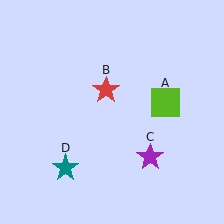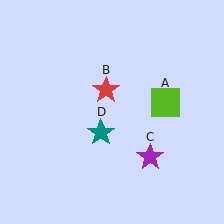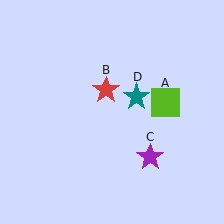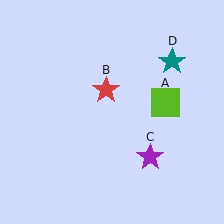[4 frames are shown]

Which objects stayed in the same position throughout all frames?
Lime square (object A) and red star (object B) and purple star (object C) remained stationary.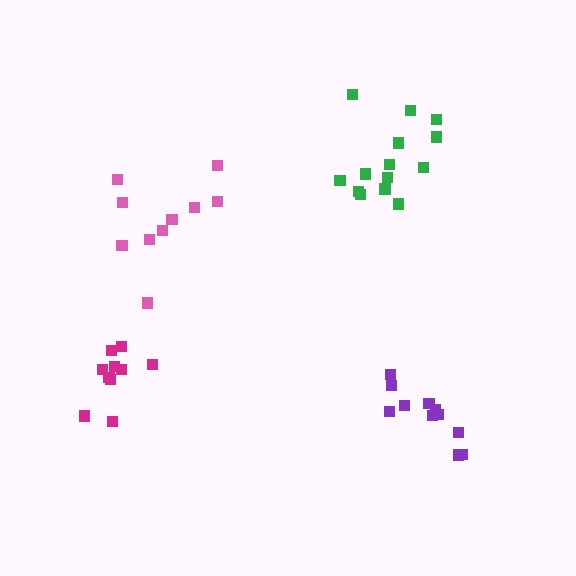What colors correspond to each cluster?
The clusters are colored: magenta, pink, green, purple.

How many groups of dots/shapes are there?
There are 4 groups.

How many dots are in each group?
Group 1: 10 dots, Group 2: 10 dots, Group 3: 14 dots, Group 4: 11 dots (45 total).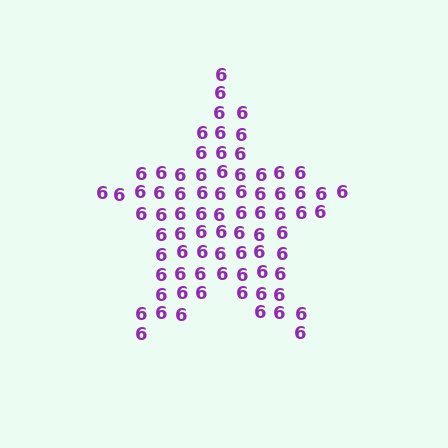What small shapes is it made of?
It is made of small digit 6's.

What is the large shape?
The large shape is a star.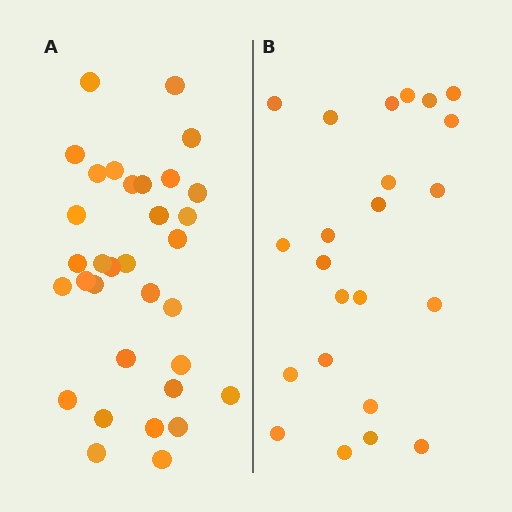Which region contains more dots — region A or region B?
Region A (the left region) has more dots.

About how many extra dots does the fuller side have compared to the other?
Region A has roughly 10 or so more dots than region B.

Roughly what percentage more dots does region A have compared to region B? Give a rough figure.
About 45% more.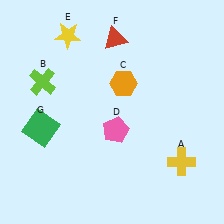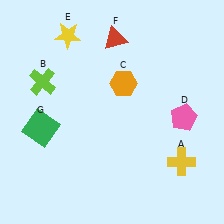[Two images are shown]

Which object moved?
The pink pentagon (D) moved right.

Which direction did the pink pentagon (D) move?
The pink pentagon (D) moved right.